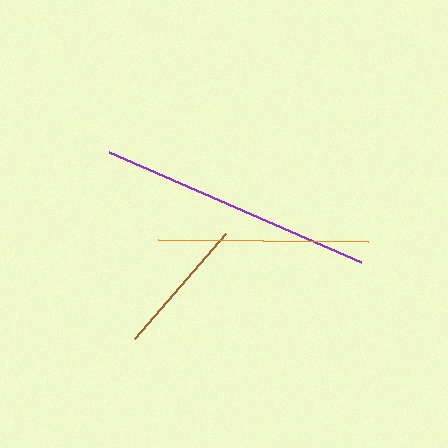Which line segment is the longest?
The purple line is the longest at approximately 275 pixels.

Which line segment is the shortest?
The brown line is the shortest at approximately 139 pixels.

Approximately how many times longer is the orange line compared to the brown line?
The orange line is approximately 1.5 times the length of the brown line.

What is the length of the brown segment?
The brown segment is approximately 139 pixels long.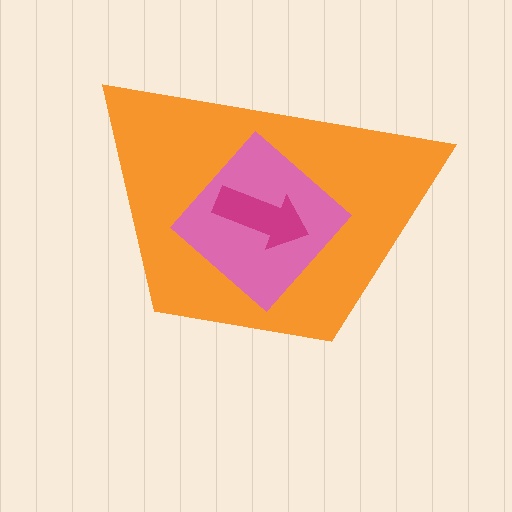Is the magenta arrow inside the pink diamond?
Yes.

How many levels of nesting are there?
3.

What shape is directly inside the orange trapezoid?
The pink diamond.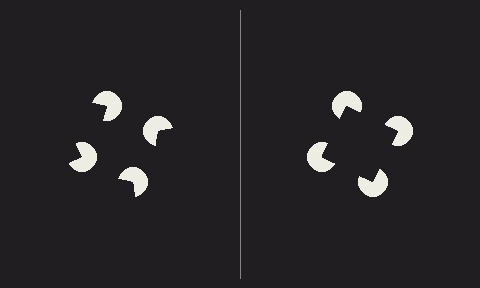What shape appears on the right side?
An illusory square.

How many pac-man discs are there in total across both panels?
8 — 4 on each side.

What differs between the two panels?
The pac-man discs are positioned identically on both sides; only the wedge orientations differ. On the right they align to a square; on the left they are misaligned.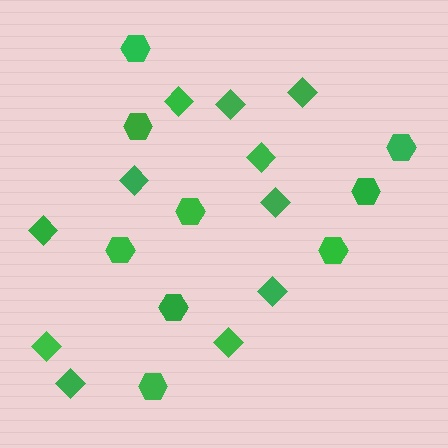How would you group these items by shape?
There are 2 groups: one group of diamonds (11) and one group of hexagons (9).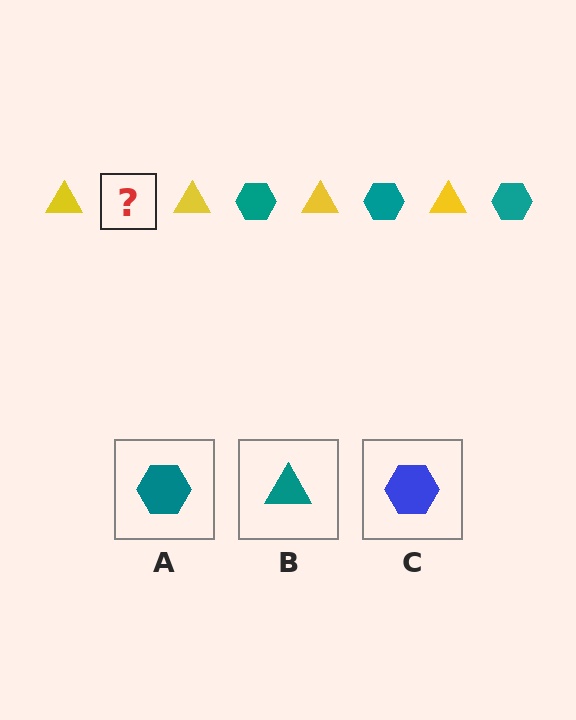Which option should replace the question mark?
Option A.